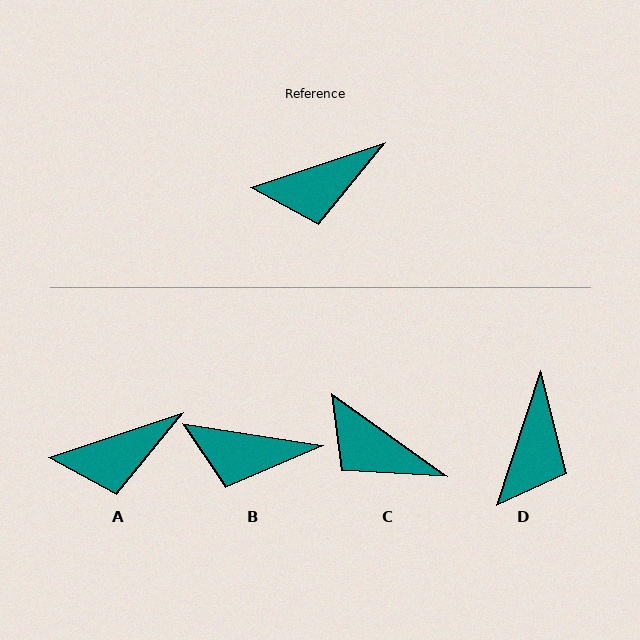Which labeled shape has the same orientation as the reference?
A.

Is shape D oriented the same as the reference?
No, it is off by about 53 degrees.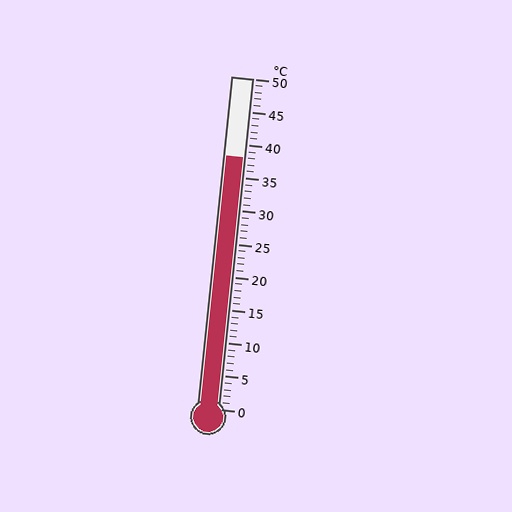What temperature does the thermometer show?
The thermometer shows approximately 38°C.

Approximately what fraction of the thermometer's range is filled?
The thermometer is filled to approximately 75% of its range.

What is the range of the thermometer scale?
The thermometer scale ranges from 0°C to 50°C.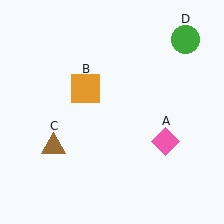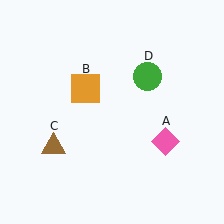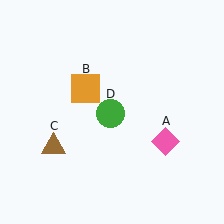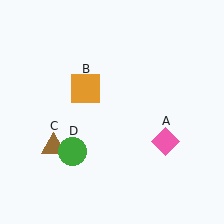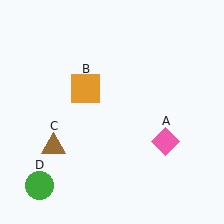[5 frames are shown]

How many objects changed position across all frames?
1 object changed position: green circle (object D).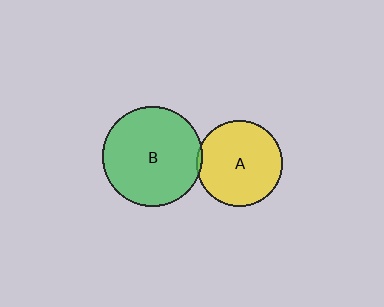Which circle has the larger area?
Circle B (green).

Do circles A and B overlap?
Yes.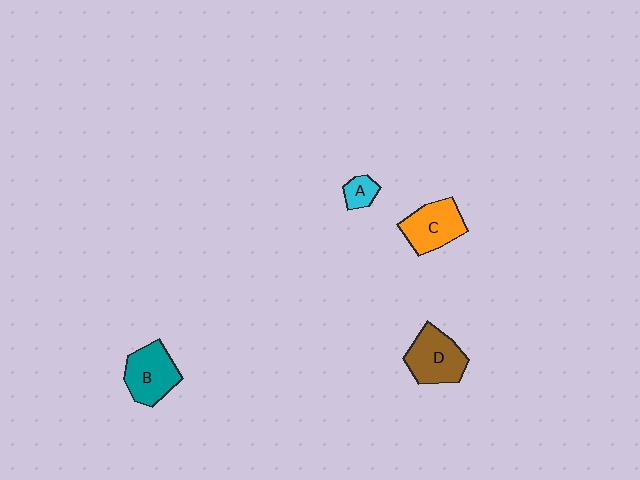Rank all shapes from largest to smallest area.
From largest to smallest: D (brown), B (teal), C (orange), A (cyan).